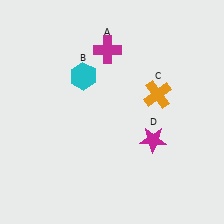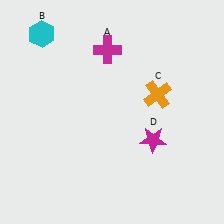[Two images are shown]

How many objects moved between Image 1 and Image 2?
1 object moved between the two images.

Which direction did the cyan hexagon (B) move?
The cyan hexagon (B) moved up.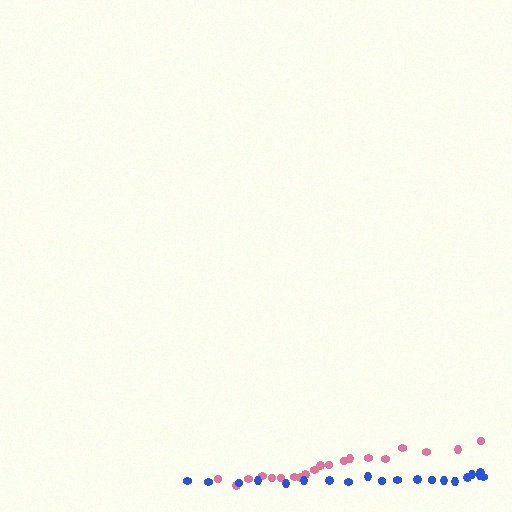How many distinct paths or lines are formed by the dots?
There are 2 distinct paths.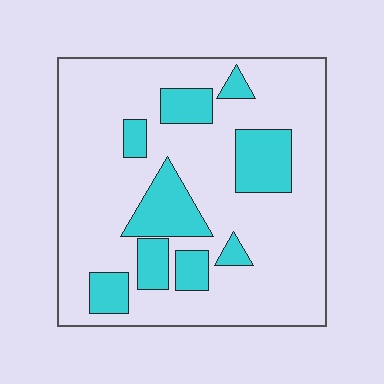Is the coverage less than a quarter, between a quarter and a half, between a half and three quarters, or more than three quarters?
Less than a quarter.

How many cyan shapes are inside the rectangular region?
9.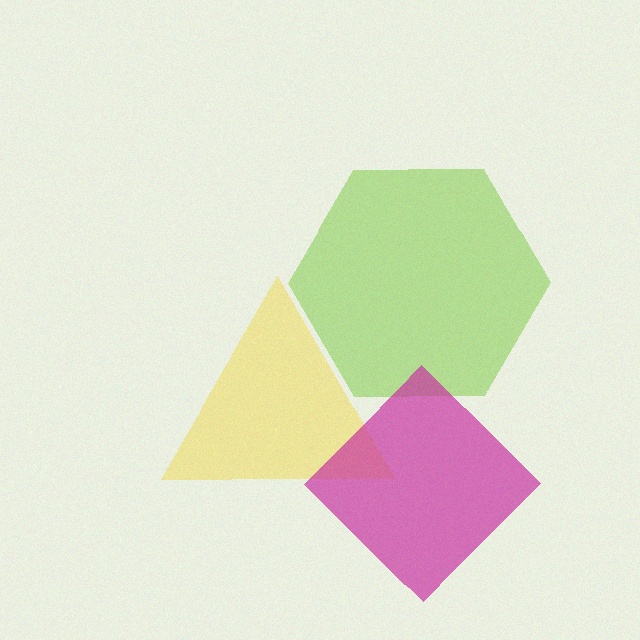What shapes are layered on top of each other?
The layered shapes are: a yellow triangle, a lime hexagon, a magenta diamond.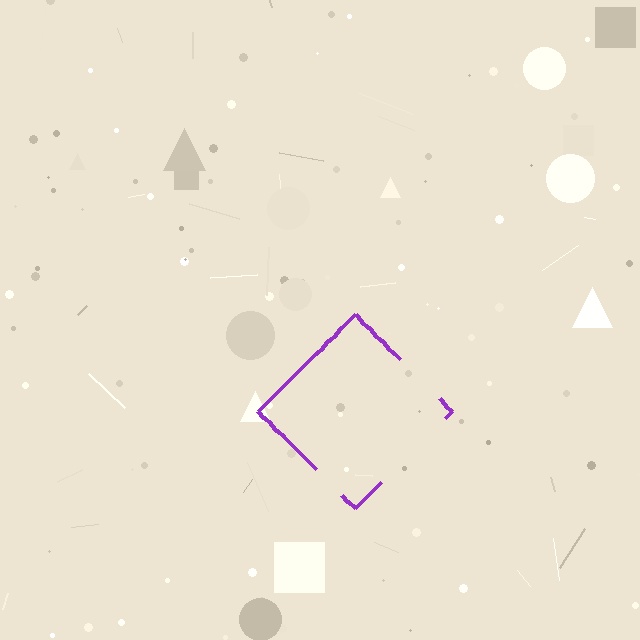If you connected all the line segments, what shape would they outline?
They would outline a diamond.